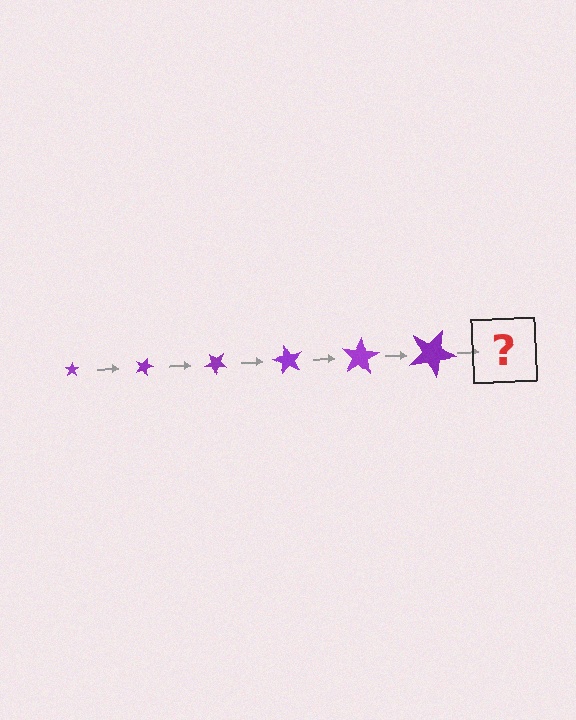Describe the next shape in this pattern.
It should be a star, larger than the previous one and rotated 120 degrees from the start.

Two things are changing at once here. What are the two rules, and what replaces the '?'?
The two rules are that the star grows larger each step and it rotates 20 degrees each step. The '?' should be a star, larger than the previous one and rotated 120 degrees from the start.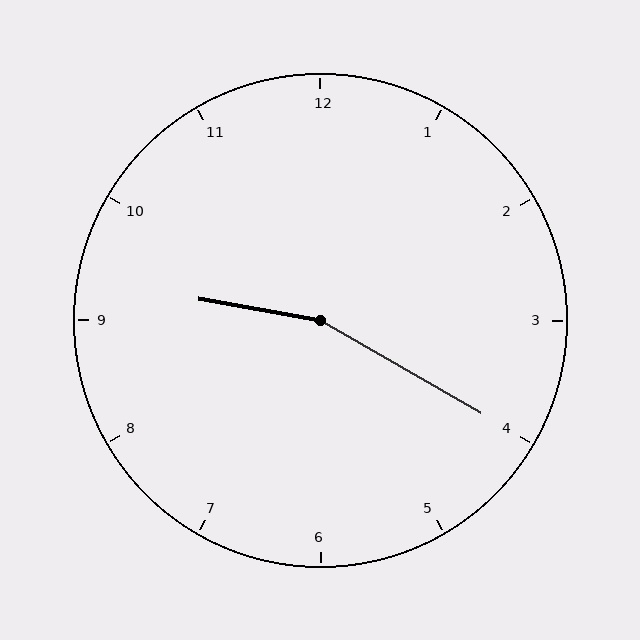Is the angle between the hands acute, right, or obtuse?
It is obtuse.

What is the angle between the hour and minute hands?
Approximately 160 degrees.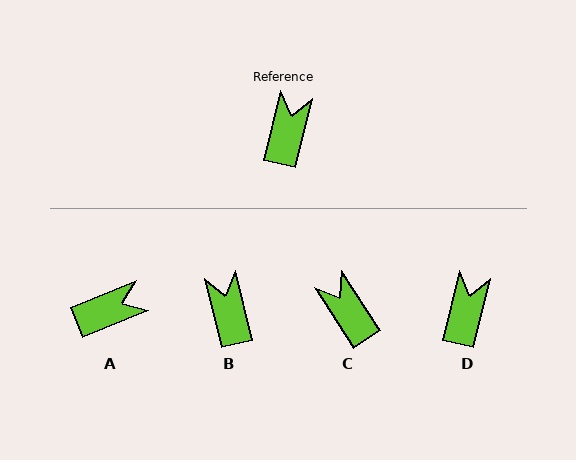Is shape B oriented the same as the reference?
No, it is off by about 28 degrees.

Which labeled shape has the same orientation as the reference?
D.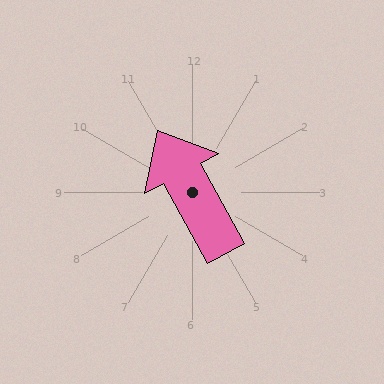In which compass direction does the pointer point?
Northwest.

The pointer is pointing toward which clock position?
Roughly 11 o'clock.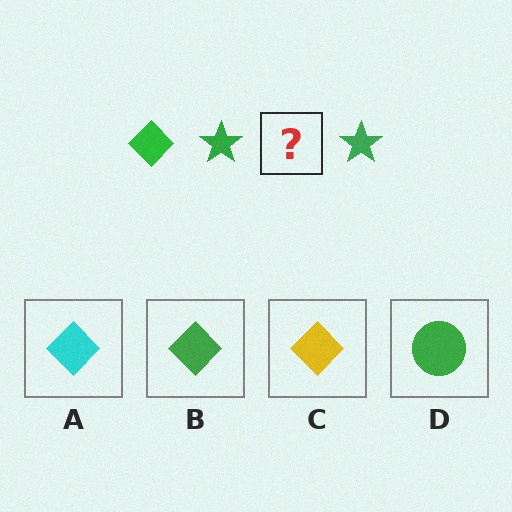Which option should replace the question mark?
Option B.